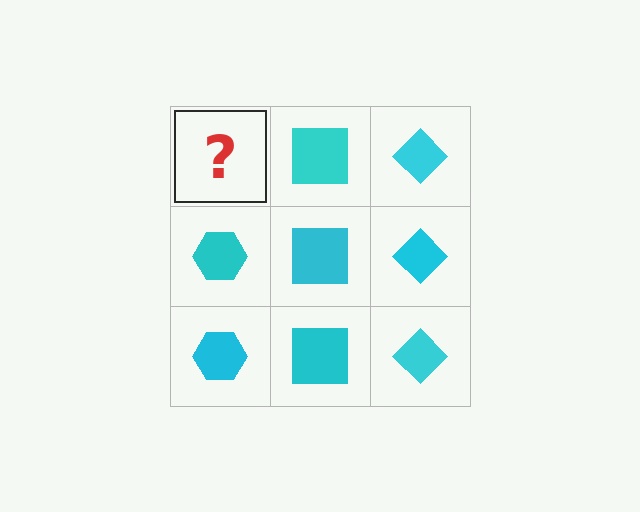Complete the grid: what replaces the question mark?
The question mark should be replaced with a cyan hexagon.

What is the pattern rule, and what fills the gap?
The rule is that each column has a consistent shape. The gap should be filled with a cyan hexagon.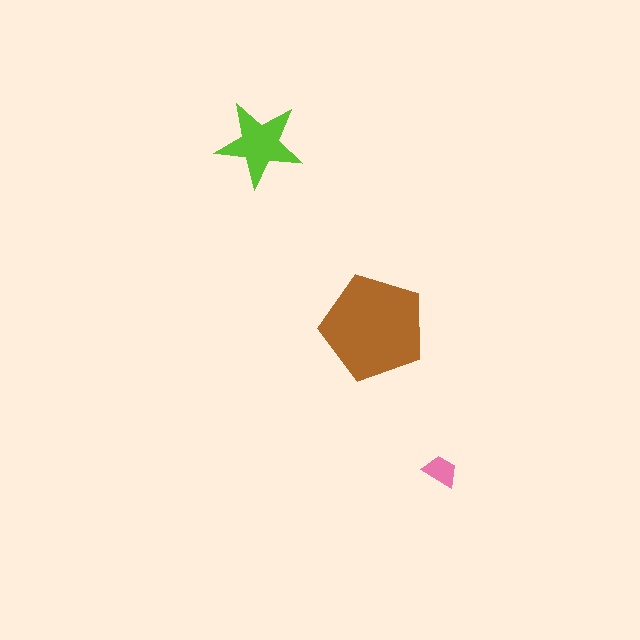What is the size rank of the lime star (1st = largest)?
2nd.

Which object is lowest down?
The pink trapezoid is bottommost.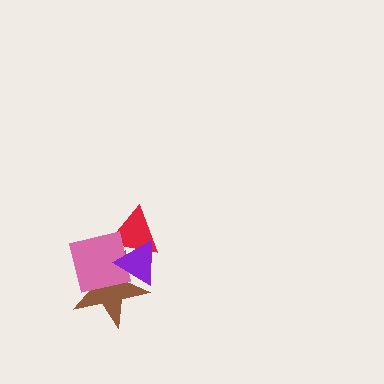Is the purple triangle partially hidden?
No, no other shape covers it.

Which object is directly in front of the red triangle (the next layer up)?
The brown star is directly in front of the red triangle.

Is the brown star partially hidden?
Yes, it is partially covered by another shape.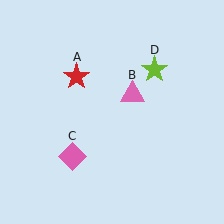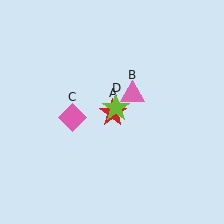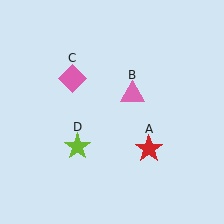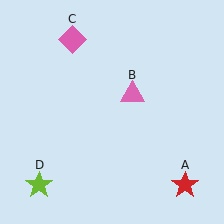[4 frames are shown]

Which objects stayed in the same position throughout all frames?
Pink triangle (object B) remained stationary.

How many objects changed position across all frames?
3 objects changed position: red star (object A), pink diamond (object C), lime star (object D).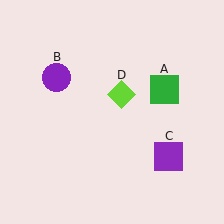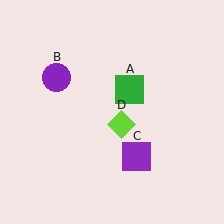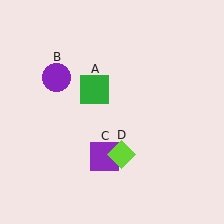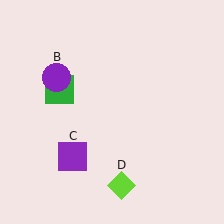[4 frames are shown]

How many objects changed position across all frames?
3 objects changed position: green square (object A), purple square (object C), lime diamond (object D).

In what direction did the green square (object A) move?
The green square (object A) moved left.